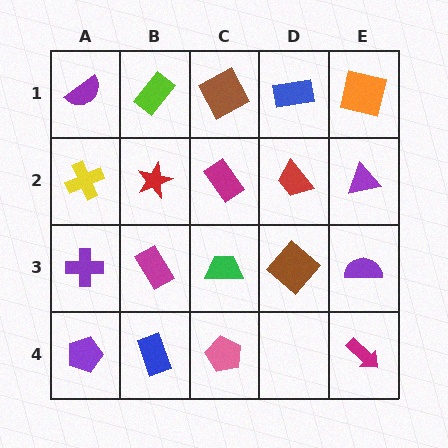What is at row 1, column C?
A brown square.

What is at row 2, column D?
A red trapezoid.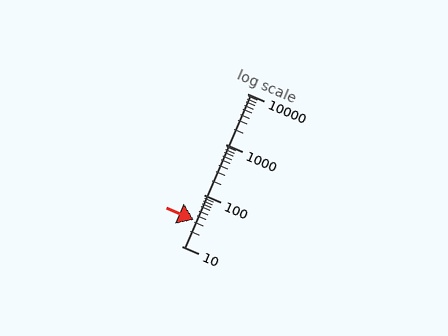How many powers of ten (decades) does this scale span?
The scale spans 3 decades, from 10 to 10000.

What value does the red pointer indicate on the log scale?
The pointer indicates approximately 33.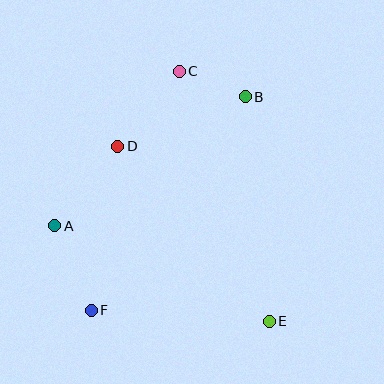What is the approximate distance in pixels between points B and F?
The distance between B and F is approximately 263 pixels.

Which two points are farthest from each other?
Points C and E are farthest from each other.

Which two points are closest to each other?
Points B and C are closest to each other.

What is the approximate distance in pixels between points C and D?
The distance between C and D is approximately 97 pixels.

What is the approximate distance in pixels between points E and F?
The distance between E and F is approximately 179 pixels.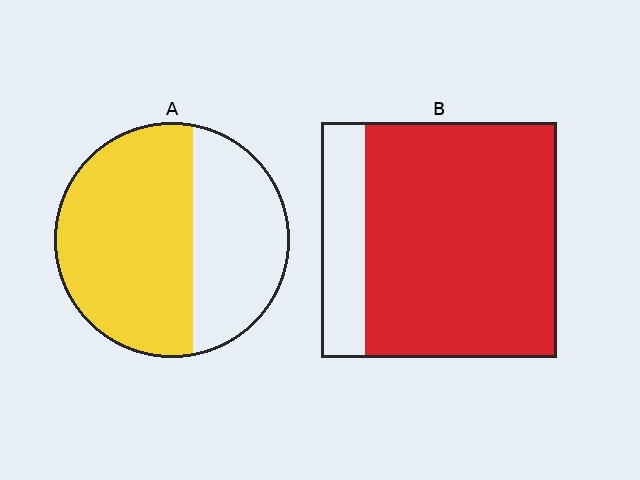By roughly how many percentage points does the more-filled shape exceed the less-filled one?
By roughly 20 percentage points (B over A).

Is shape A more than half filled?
Yes.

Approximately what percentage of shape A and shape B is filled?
A is approximately 60% and B is approximately 80%.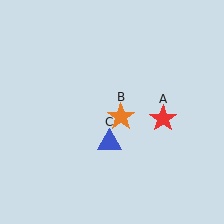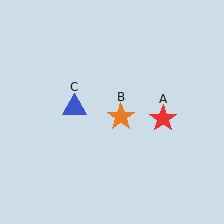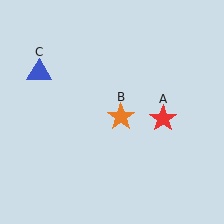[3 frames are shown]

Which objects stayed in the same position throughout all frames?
Red star (object A) and orange star (object B) remained stationary.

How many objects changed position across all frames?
1 object changed position: blue triangle (object C).